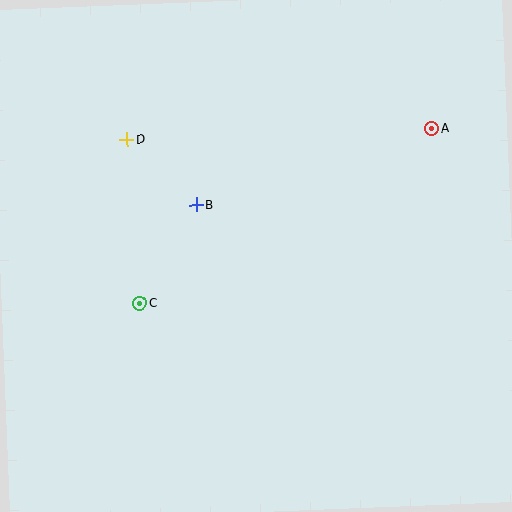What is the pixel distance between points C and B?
The distance between C and B is 114 pixels.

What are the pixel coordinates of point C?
Point C is at (140, 303).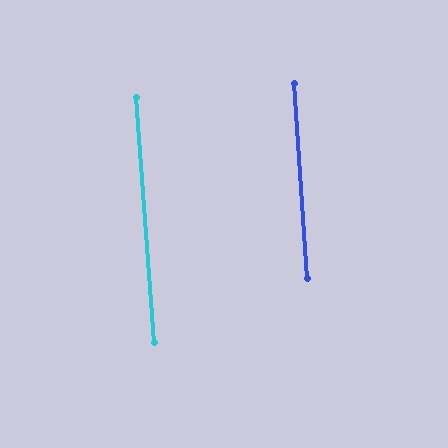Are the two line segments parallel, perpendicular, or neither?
Parallel — their directions differ by only 0.3°.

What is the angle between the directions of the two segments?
Approximately 0 degrees.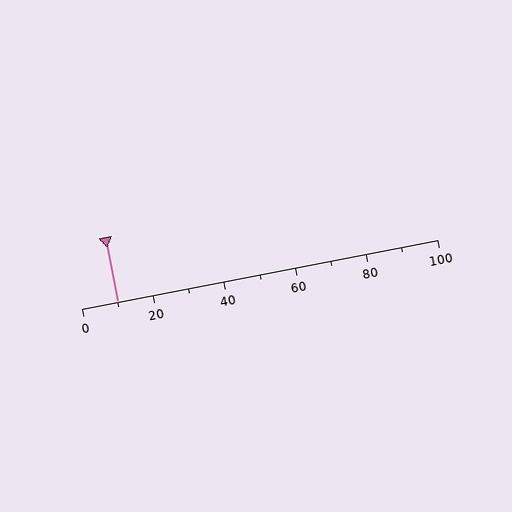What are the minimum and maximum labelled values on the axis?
The axis runs from 0 to 100.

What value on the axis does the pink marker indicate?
The marker indicates approximately 10.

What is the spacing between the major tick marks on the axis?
The major ticks are spaced 20 apart.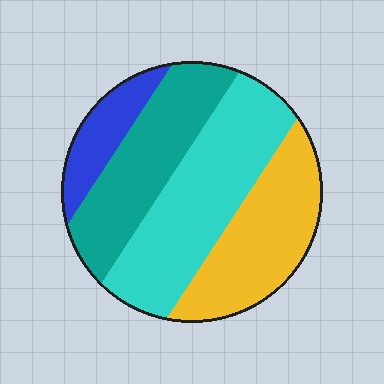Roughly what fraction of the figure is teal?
Teal covers 26% of the figure.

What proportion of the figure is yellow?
Yellow covers 27% of the figure.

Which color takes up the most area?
Cyan, at roughly 35%.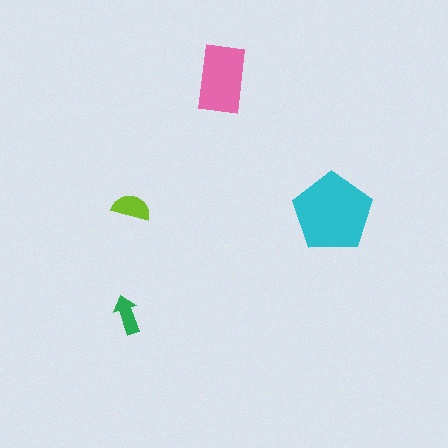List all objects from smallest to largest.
The green arrow, the lime semicircle, the pink rectangle, the cyan pentagon.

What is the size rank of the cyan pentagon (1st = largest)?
1st.